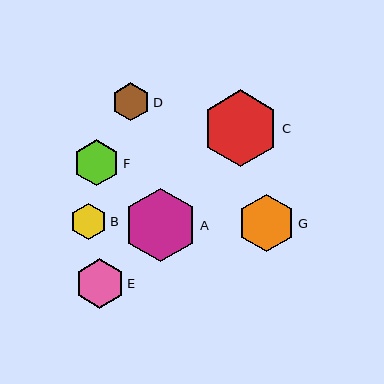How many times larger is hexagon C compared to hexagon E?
Hexagon C is approximately 1.6 times the size of hexagon E.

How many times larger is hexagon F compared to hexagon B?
Hexagon F is approximately 1.3 times the size of hexagon B.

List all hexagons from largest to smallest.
From largest to smallest: C, A, G, E, F, D, B.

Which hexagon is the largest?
Hexagon C is the largest with a size of approximately 77 pixels.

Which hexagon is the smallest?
Hexagon B is the smallest with a size of approximately 36 pixels.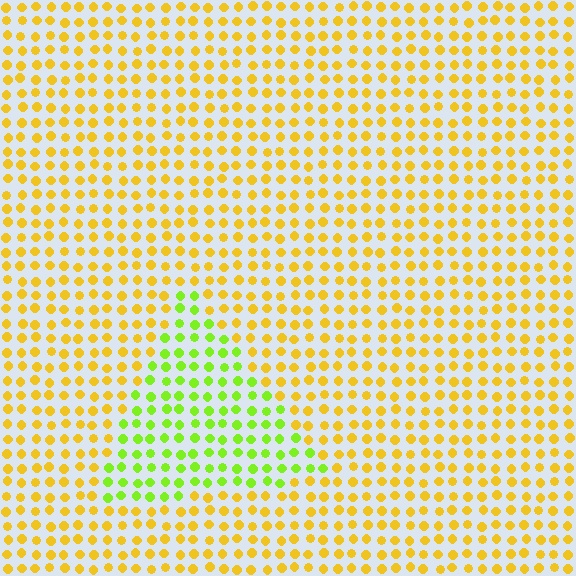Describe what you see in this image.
The image is filled with small yellow elements in a uniform arrangement. A triangle-shaped region is visible where the elements are tinted to a slightly different hue, forming a subtle color boundary.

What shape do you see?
I see a triangle.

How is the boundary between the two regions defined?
The boundary is defined purely by a slight shift in hue (about 46 degrees). Spacing, size, and orientation are identical on both sides.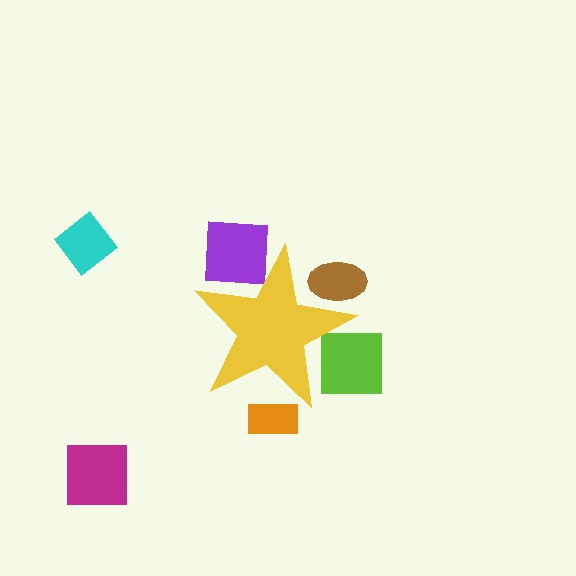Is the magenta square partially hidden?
No, the magenta square is fully visible.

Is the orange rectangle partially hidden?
Yes, the orange rectangle is partially hidden behind the yellow star.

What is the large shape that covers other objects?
A yellow star.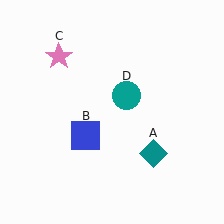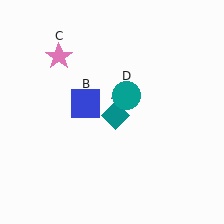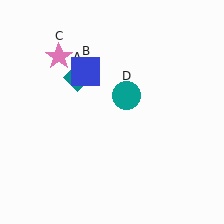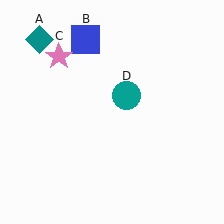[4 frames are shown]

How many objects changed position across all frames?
2 objects changed position: teal diamond (object A), blue square (object B).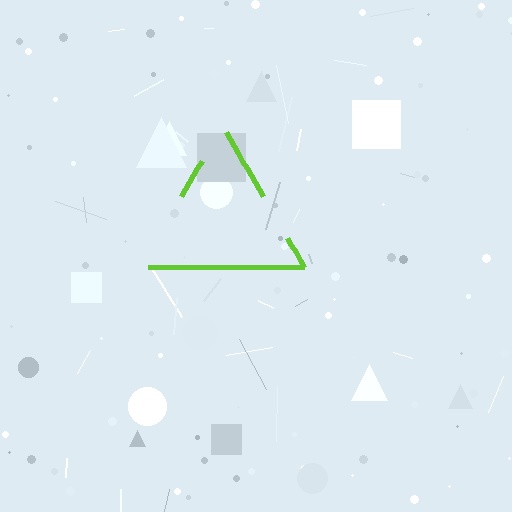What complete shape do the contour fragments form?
The contour fragments form a triangle.